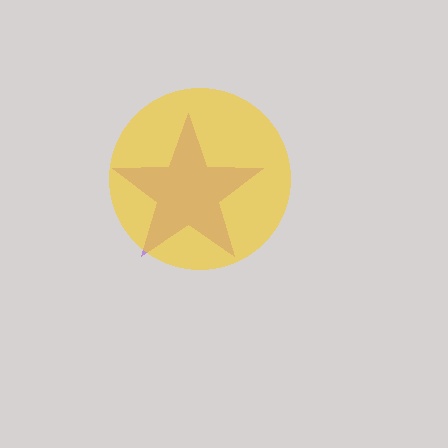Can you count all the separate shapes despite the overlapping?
Yes, there are 2 separate shapes.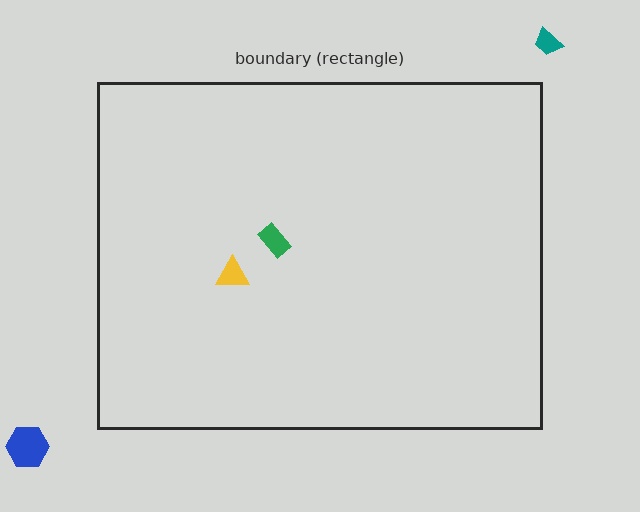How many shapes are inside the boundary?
2 inside, 2 outside.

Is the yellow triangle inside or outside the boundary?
Inside.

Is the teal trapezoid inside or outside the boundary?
Outside.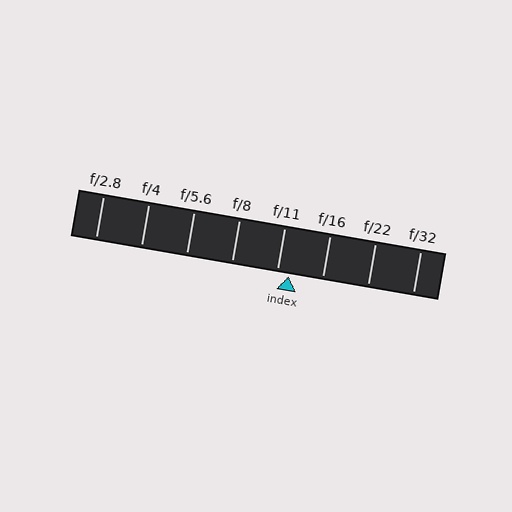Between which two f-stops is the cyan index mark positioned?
The index mark is between f/11 and f/16.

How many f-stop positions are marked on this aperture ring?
There are 8 f-stop positions marked.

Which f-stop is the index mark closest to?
The index mark is closest to f/11.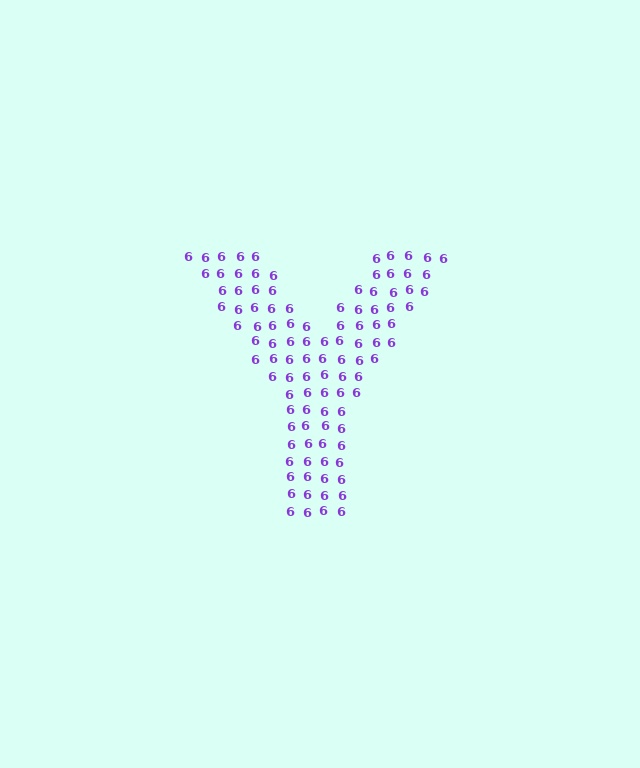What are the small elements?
The small elements are digit 6's.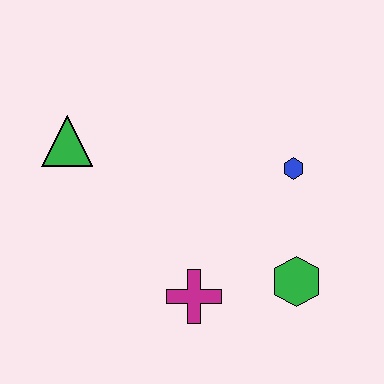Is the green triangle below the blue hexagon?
No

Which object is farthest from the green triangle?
The green hexagon is farthest from the green triangle.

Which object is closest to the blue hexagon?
The green hexagon is closest to the blue hexagon.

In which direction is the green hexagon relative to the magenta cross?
The green hexagon is to the right of the magenta cross.